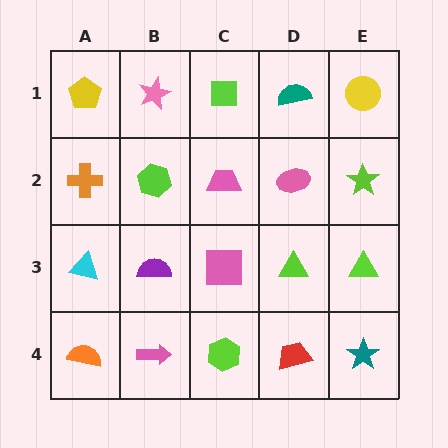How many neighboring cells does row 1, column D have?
3.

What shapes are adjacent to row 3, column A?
An orange cross (row 2, column A), an orange semicircle (row 4, column A), a purple semicircle (row 3, column B).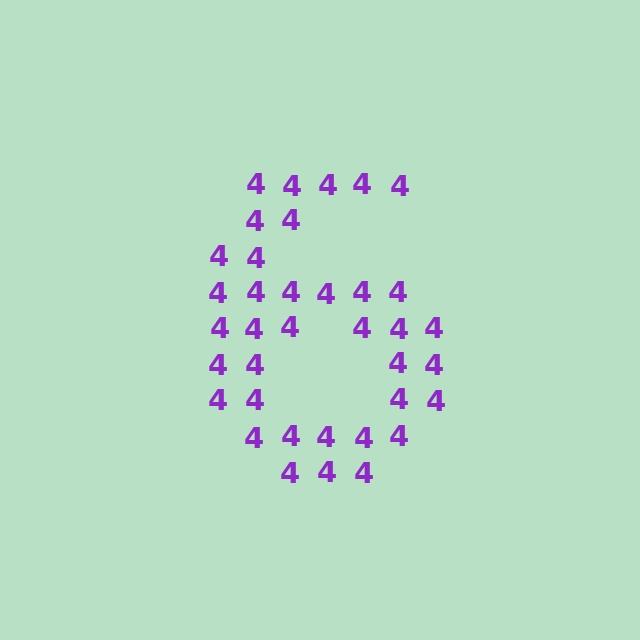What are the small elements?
The small elements are digit 4's.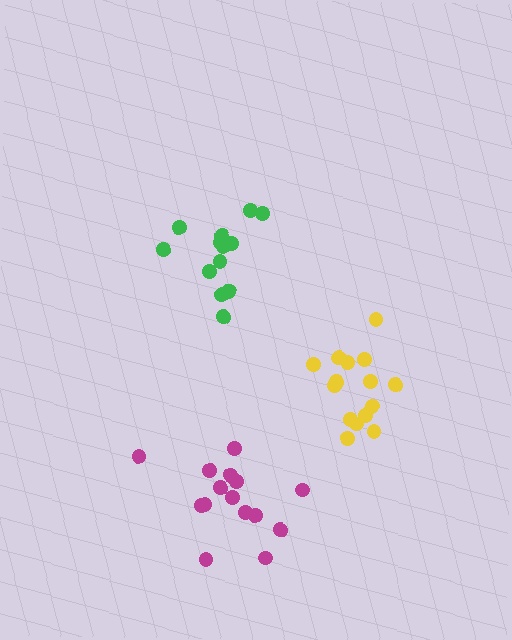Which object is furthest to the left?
The green cluster is leftmost.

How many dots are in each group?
Group 1: 15 dots, Group 2: 13 dots, Group 3: 16 dots (44 total).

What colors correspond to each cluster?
The clusters are colored: magenta, green, yellow.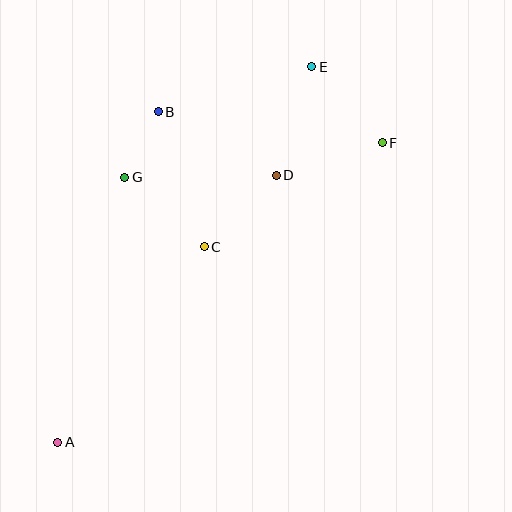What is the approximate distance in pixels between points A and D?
The distance between A and D is approximately 345 pixels.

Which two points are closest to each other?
Points B and G are closest to each other.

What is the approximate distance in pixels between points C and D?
The distance between C and D is approximately 101 pixels.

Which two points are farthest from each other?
Points A and E are farthest from each other.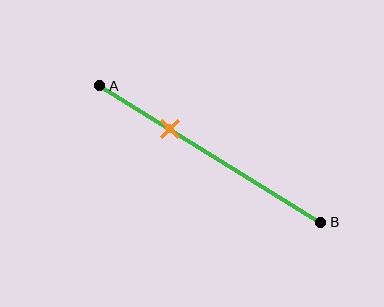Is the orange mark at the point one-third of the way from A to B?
Yes, the mark is approximately at the one-third point.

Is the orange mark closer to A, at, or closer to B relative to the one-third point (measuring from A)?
The orange mark is approximately at the one-third point of segment AB.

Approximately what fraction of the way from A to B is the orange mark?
The orange mark is approximately 30% of the way from A to B.